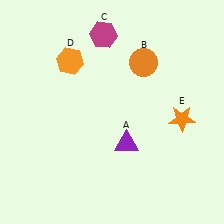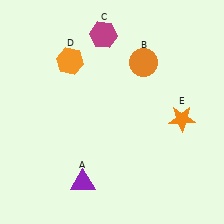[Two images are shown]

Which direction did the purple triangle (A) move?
The purple triangle (A) moved left.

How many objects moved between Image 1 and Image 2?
1 object moved between the two images.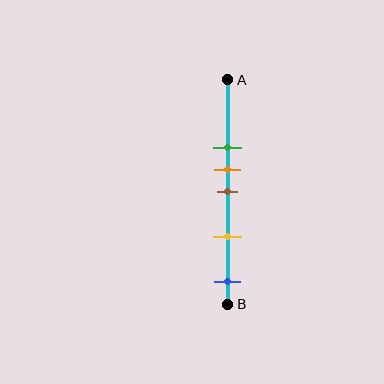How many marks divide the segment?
There are 5 marks dividing the segment.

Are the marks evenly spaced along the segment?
No, the marks are not evenly spaced.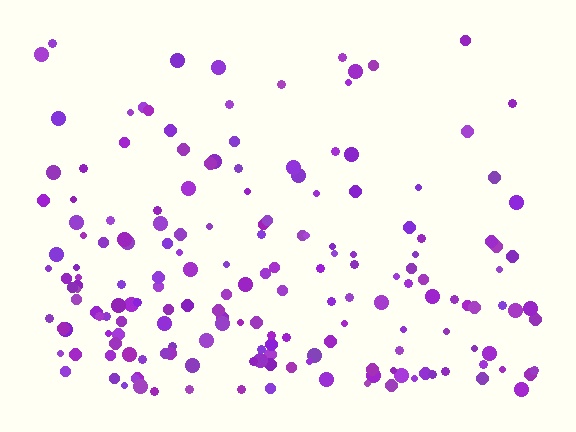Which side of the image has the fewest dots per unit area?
The top.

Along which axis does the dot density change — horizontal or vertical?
Vertical.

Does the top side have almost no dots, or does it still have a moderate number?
Still a moderate number, just noticeably fewer than the bottom.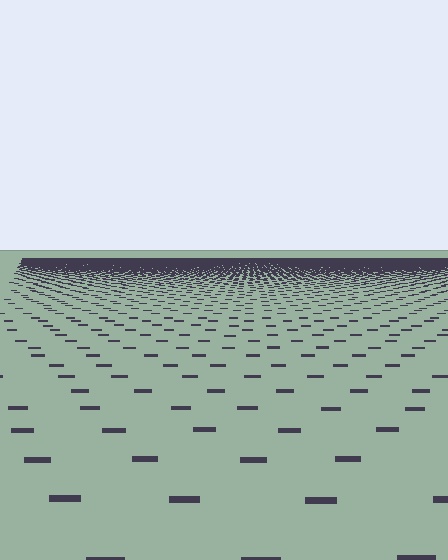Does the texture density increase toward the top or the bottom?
Density increases toward the top.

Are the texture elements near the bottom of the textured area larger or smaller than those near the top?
Larger. Near the bottom, elements are closer to the viewer and appear at a bigger on-screen size.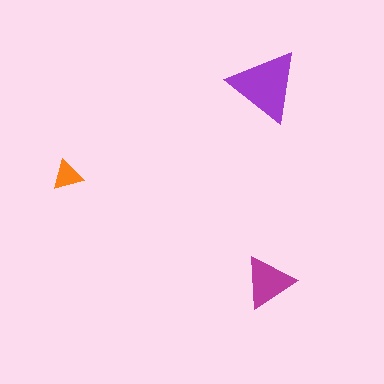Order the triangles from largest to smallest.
the purple one, the magenta one, the orange one.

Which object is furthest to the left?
The orange triangle is leftmost.